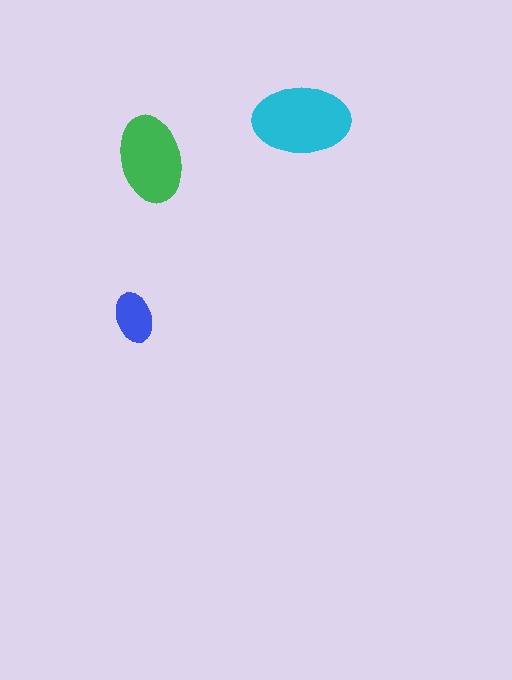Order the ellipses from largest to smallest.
the cyan one, the green one, the blue one.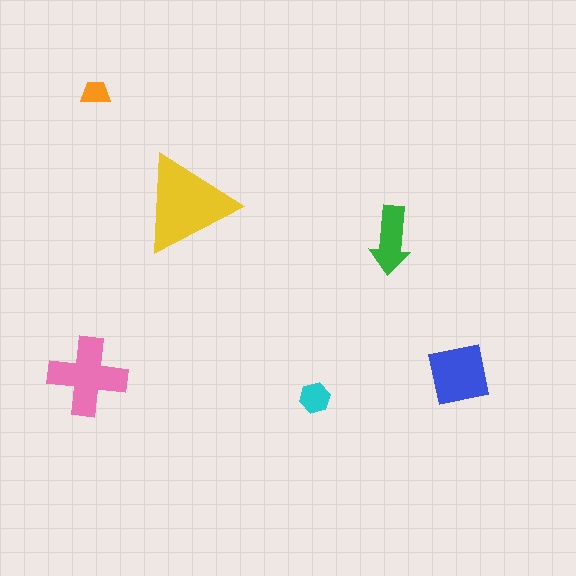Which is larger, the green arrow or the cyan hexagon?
The green arrow.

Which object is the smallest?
The orange trapezoid.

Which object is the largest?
The yellow triangle.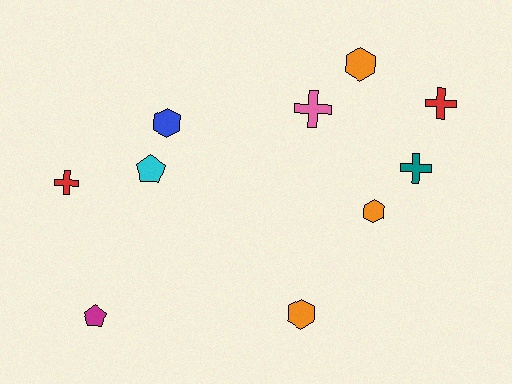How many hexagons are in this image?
There are 4 hexagons.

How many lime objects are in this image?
There are no lime objects.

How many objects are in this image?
There are 10 objects.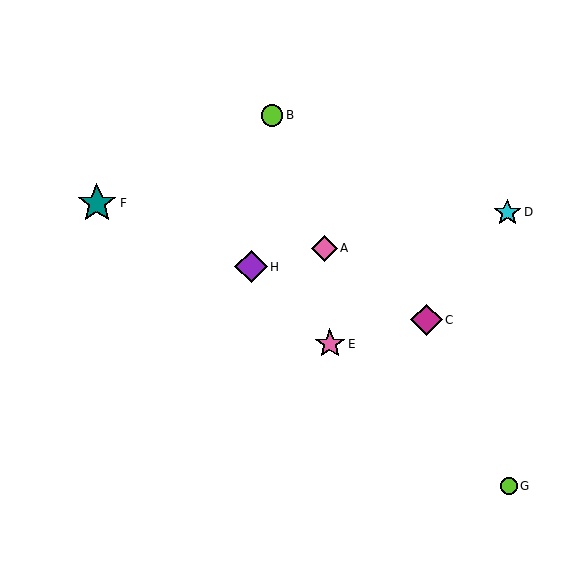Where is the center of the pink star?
The center of the pink star is at (330, 344).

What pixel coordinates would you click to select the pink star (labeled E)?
Click at (330, 344) to select the pink star E.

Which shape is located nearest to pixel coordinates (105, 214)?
The teal star (labeled F) at (97, 203) is nearest to that location.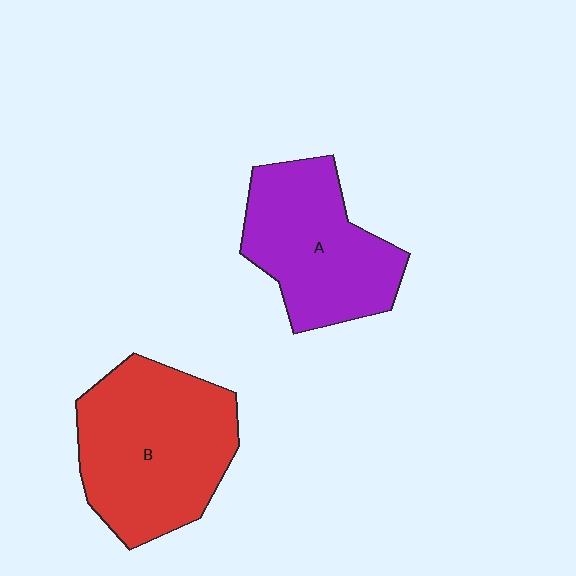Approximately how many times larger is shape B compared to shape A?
Approximately 1.2 times.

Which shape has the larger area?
Shape B (red).